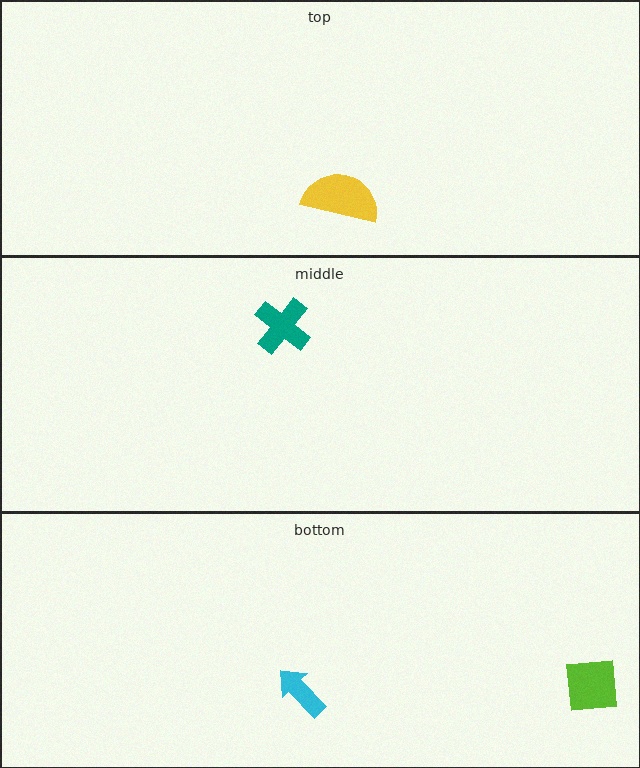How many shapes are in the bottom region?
2.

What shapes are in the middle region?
The teal cross.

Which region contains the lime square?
The bottom region.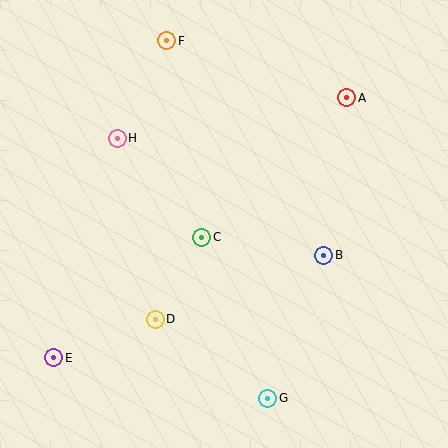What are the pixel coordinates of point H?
Point H is at (117, 138).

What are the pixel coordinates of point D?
Point D is at (155, 319).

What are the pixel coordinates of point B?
Point B is at (324, 255).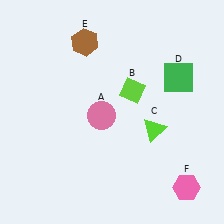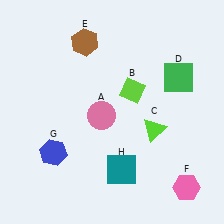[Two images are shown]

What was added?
A blue hexagon (G), a teal square (H) were added in Image 2.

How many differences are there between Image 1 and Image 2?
There are 2 differences between the two images.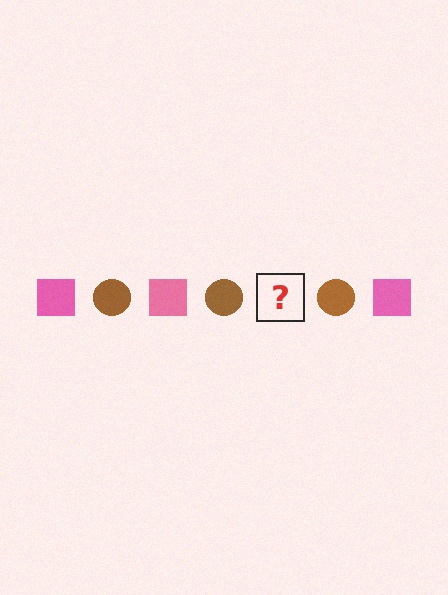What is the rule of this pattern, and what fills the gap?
The rule is that the pattern alternates between pink square and brown circle. The gap should be filled with a pink square.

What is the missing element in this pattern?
The missing element is a pink square.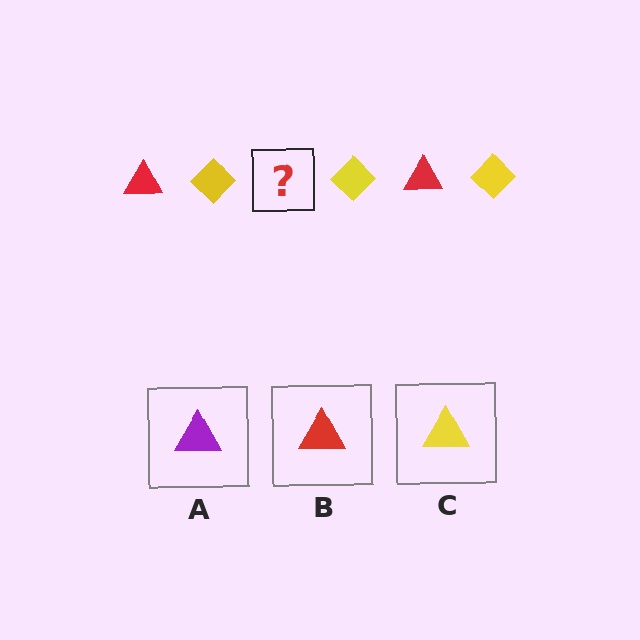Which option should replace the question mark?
Option B.